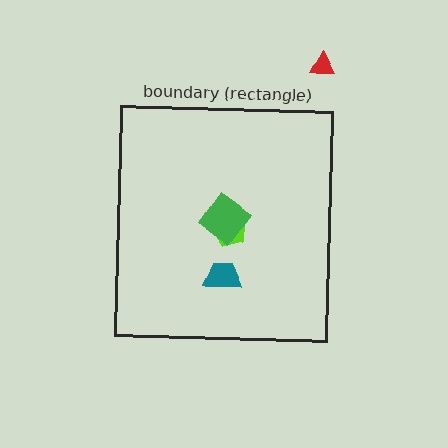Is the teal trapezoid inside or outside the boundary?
Inside.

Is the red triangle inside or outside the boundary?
Outside.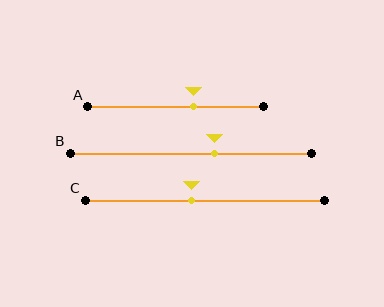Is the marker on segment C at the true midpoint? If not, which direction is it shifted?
No, the marker on segment C is shifted to the left by about 6% of the segment length.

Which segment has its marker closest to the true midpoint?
Segment C has its marker closest to the true midpoint.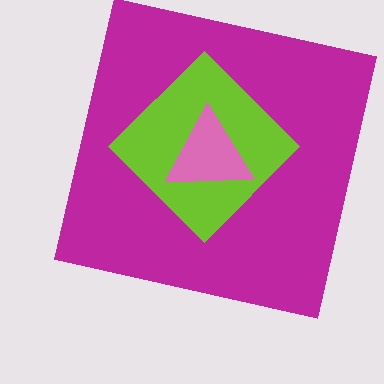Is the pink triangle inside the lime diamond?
Yes.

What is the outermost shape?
The magenta square.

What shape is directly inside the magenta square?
The lime diamond.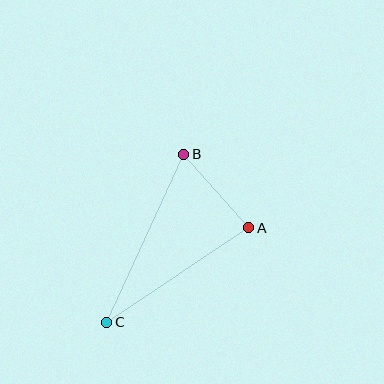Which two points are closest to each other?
Points A and B are closest to each other.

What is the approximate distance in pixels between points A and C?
The distance between A and C is approximately 171 pixels.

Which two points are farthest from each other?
Points B and C are farthest from each other.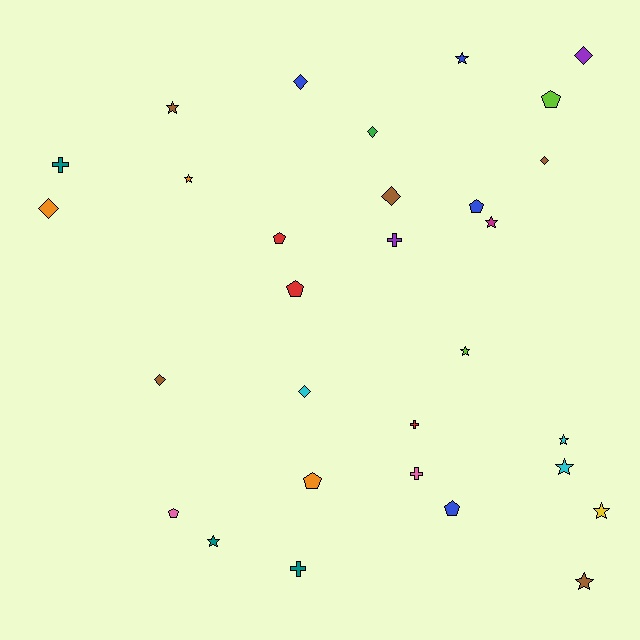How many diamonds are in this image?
There are 8 diamonds.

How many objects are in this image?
There are 30 objects.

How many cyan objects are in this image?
There are 3 cyan objects.